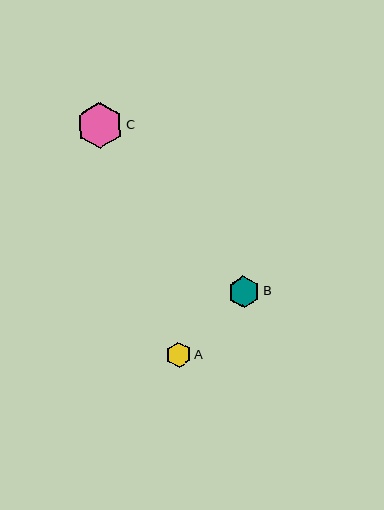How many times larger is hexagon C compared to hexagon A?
Hexagon C is approximately 1.9 times the size of hexagon A.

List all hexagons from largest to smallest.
From largest to smallest: C, B, A.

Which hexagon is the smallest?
Hexagon A is the smallest with a size of approximately 25 pixels.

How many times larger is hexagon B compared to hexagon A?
Hexagon B is approximately 1.3 times the size of hexagon A.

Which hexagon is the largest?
Hexagon C is the largest with a size of approximately 46 pixels.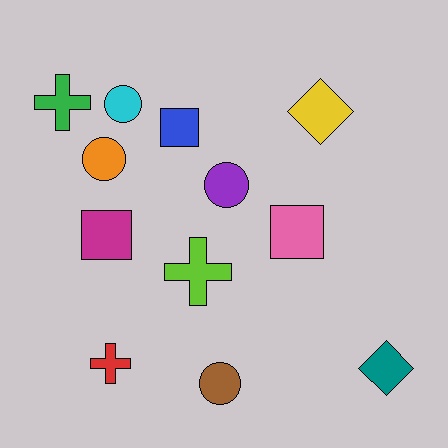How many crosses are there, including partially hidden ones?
There are 3 crosses.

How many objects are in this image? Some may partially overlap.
There are 12 objects.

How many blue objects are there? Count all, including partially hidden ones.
There is 1 blue object.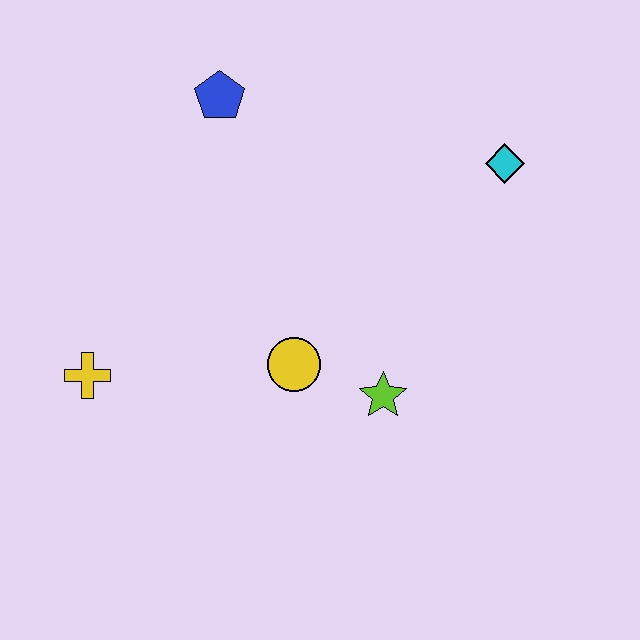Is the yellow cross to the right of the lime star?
No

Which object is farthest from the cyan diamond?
The yellow cross is farthest from the cyan diamond.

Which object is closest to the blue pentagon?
The yellow circle is closest to the blue pentagon.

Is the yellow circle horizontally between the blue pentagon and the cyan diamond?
Yes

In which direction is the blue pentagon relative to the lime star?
The blue pentagon is above the lime star.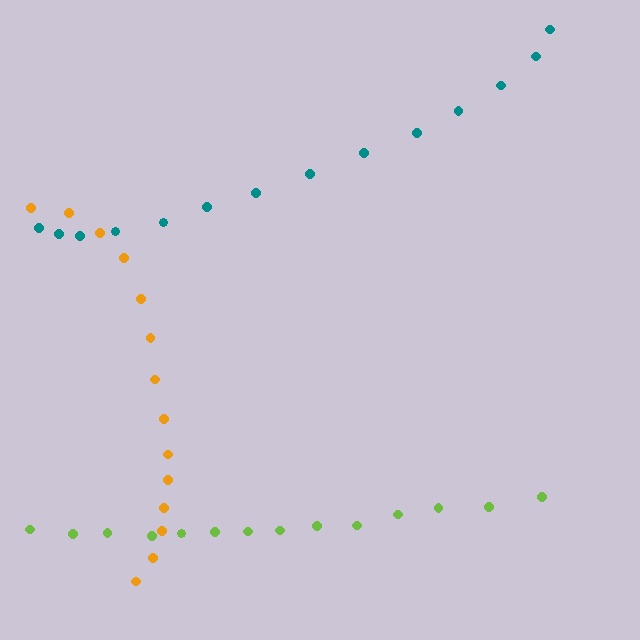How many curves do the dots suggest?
There are 3 distinct paths.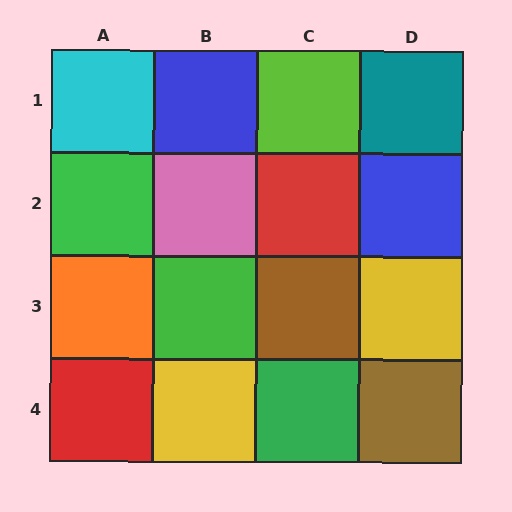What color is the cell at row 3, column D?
Yellow.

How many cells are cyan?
1 cell is cyan.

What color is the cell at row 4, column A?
Red.